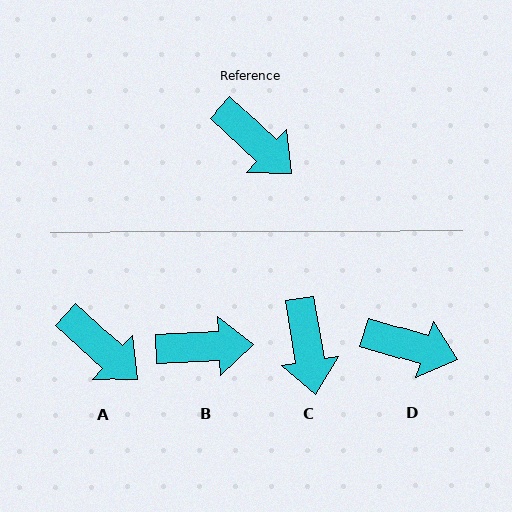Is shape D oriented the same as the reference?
No, it is off by about 26 degrees.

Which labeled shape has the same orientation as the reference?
A.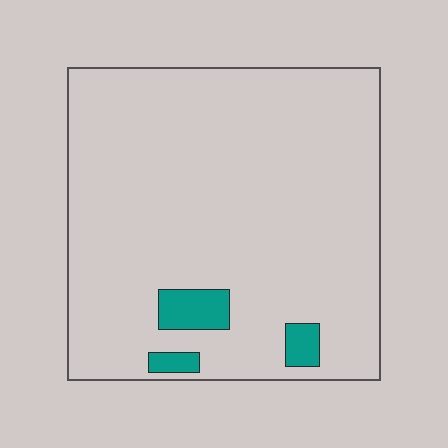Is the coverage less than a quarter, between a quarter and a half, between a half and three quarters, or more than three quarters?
Less than a quarter.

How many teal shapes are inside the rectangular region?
3.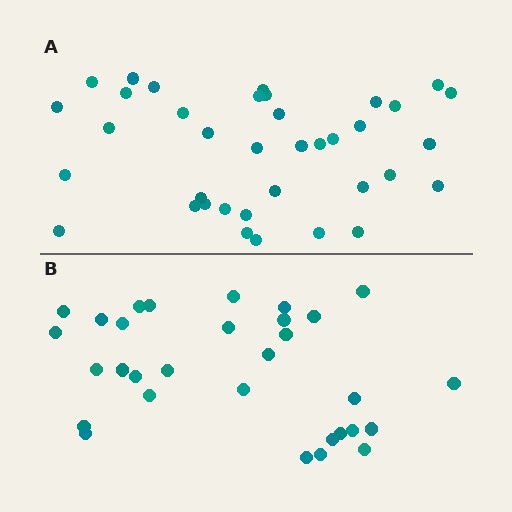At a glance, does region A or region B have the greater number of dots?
Region A (the top region) has more dots.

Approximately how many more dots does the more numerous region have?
Region A has about 6 more dots than region B.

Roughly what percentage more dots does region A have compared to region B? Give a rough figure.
About 20% more.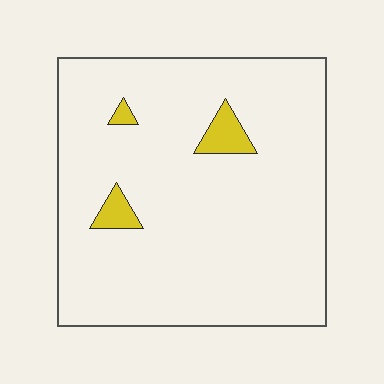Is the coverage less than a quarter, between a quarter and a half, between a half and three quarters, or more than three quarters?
Less than a quarter.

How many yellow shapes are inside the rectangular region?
3.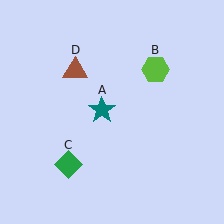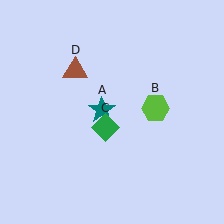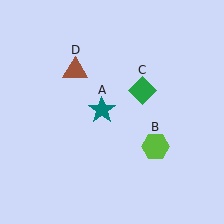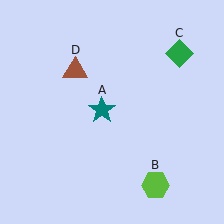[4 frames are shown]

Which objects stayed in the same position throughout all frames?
Teal star (object A) and brown triangle (object D) remained stationary.